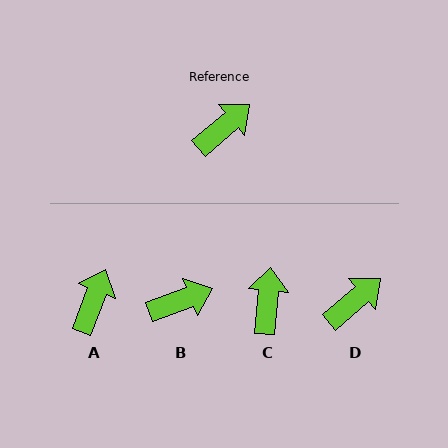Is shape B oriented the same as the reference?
No, it is off by about 20 degrees.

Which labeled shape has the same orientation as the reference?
D.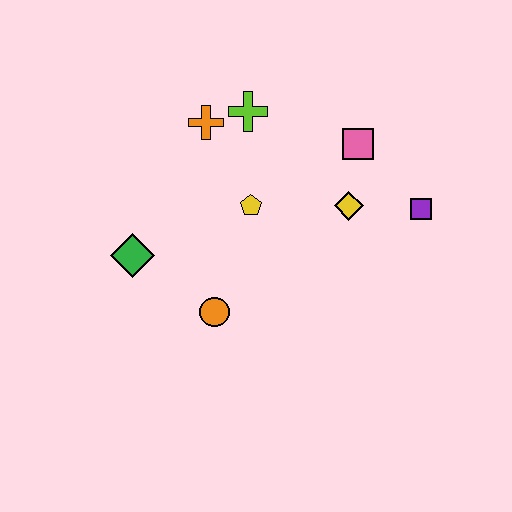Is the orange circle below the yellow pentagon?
Yes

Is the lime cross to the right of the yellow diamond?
No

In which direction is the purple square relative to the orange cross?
The purple square is to the right of the orange cross.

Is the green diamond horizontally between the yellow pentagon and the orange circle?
No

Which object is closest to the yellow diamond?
The pink square is closest to the yellow diamond.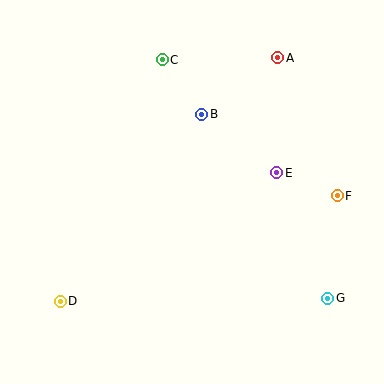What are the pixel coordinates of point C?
Point C is at (162, 60).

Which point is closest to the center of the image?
Point B at (202, 114) is closest to the center.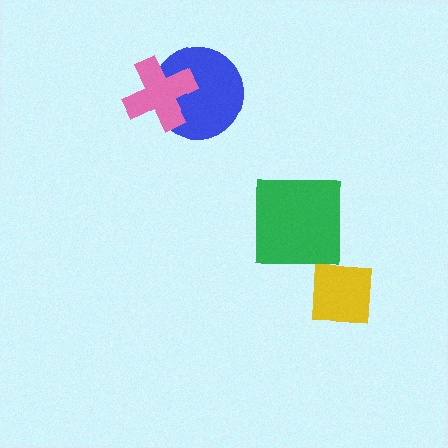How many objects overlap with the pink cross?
1 object overlaps with the pink cross.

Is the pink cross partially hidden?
No, no other shape covers it.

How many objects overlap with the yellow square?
0 objects overlap with the yellow square.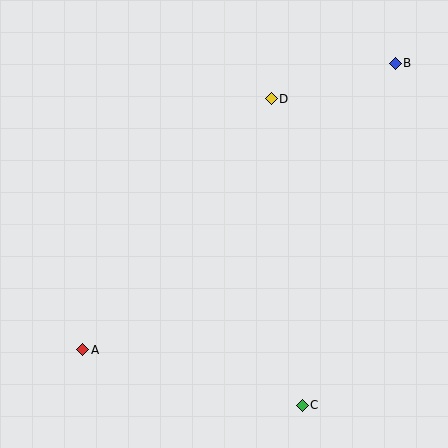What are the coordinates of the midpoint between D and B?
The midpoint between D and B is at (333, 81).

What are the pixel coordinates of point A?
Point A is at (83, 350).